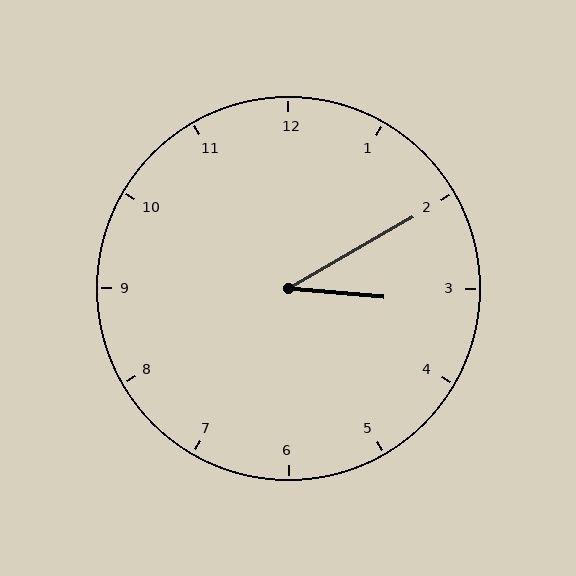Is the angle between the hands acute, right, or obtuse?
It is acute.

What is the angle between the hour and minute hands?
Approximately 35 degrees.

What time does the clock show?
3:10.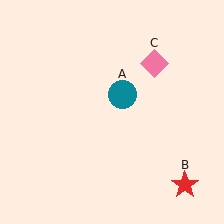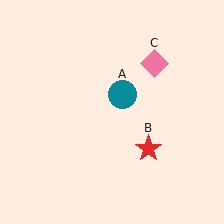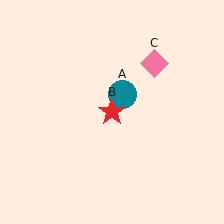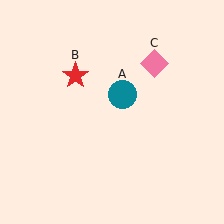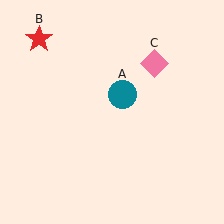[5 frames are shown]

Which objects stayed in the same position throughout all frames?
Teal circle (object A) and pink diamond (object C) remained stationary.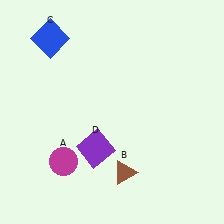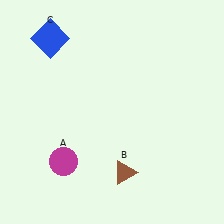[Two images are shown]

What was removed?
The purple square (D) was removed in Image 2.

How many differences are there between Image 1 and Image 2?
There is 1 difference between the two images.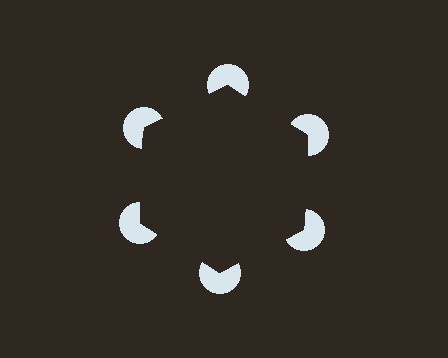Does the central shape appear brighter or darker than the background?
It typically appears slightly darker than the background, even though no actual brightness change is drawn.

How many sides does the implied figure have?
6 sides.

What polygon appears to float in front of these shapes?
An illusory hexagon — its edges are inferred from the aligned wedge cuts in the pac-man discs, not physically drawn.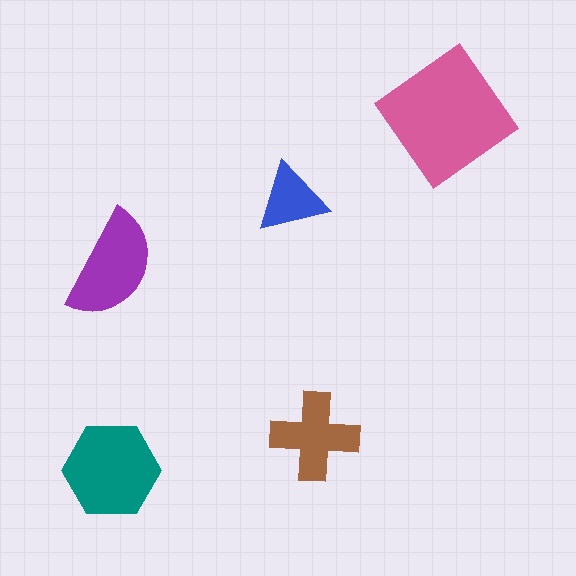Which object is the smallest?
The blue triangle.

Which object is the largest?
The pink diamond.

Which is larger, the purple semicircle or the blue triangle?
The purple semicircle.